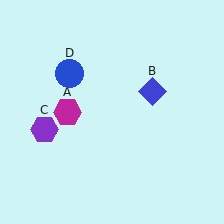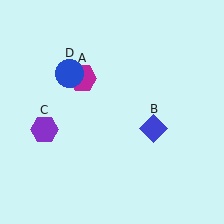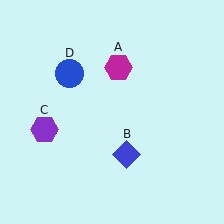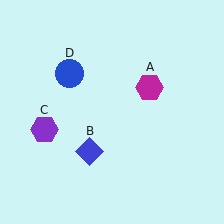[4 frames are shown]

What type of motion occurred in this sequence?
The magenta hexagon (object A), blue diamond (object B) rotated clockwise around the center of the scene.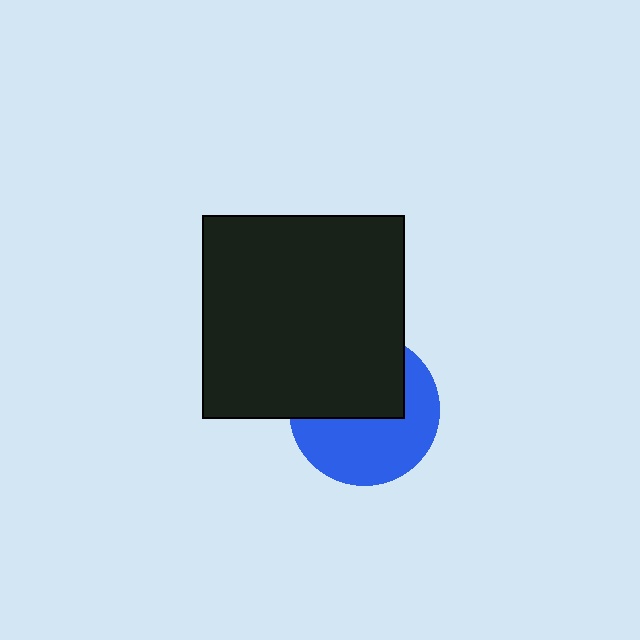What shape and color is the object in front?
The object in front is a black square.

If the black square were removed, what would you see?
You would see the complete blue circle.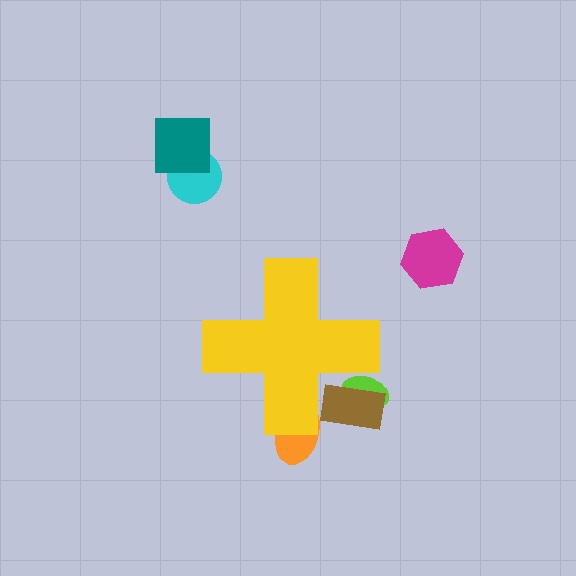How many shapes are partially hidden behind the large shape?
3 shapes are partially hidden.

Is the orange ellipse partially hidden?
Yes, the orange ellipse is partially hidden behind the yellow cross.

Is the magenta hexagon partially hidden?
No, the magenta hexagon is fully visible.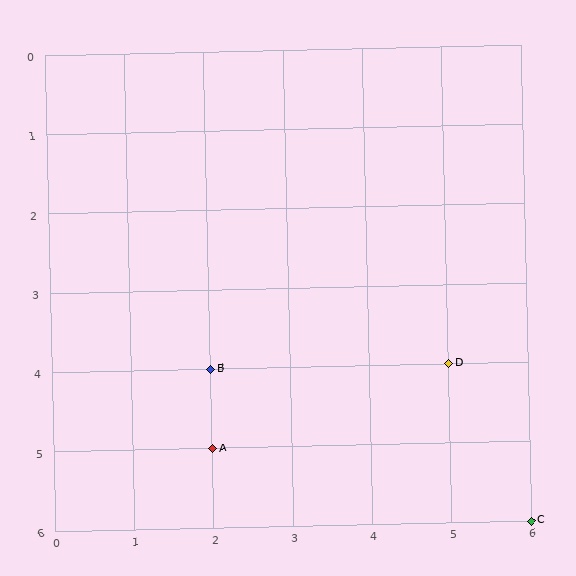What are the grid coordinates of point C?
Point C is at grid coordinates (6, 6).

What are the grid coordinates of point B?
Point B is at grid coordinates (2, 4).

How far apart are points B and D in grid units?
Points B and D are 3 columns apart.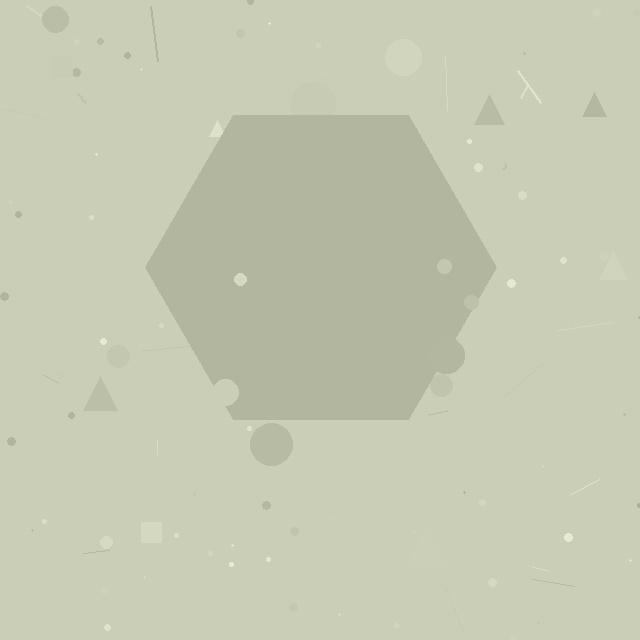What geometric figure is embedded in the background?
A hexagon is embedded in the background.